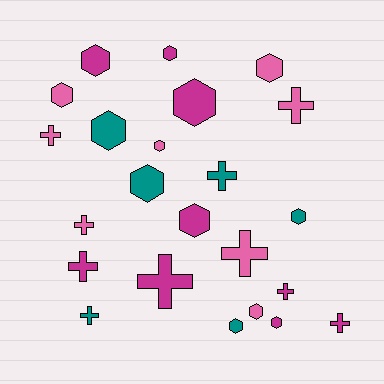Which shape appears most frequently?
Hexagon, with 13 objects.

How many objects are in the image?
There are 23 objects.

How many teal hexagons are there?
There are 4 teal hexagons.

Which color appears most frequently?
Magenta, with 9 objects.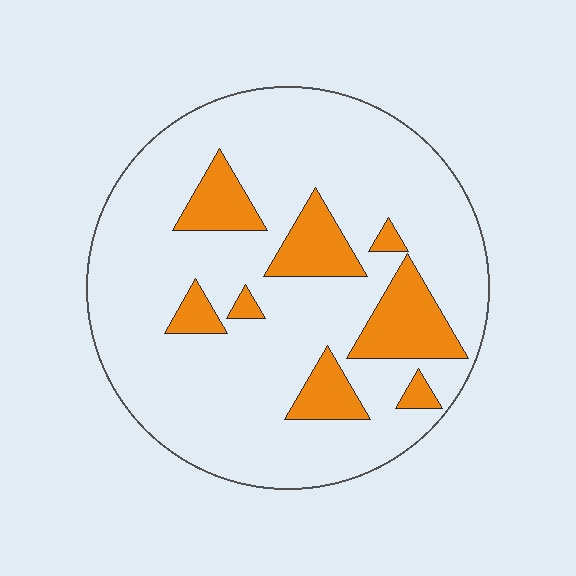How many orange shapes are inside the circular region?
8.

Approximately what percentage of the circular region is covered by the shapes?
Approximately 20%.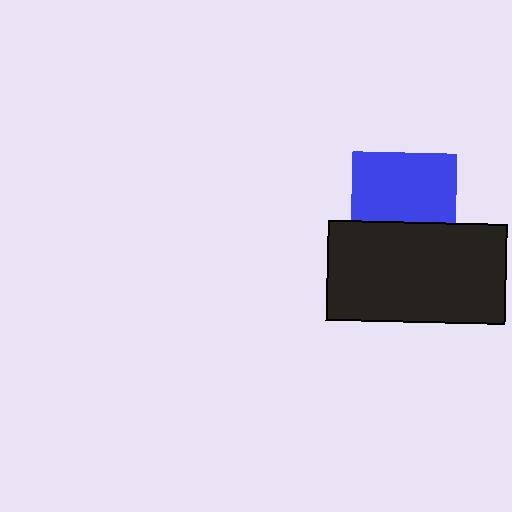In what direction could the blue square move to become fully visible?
The blue square could move up. That would shift it out from behind the black rectangle entirely.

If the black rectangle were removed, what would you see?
You would see the complete blue square.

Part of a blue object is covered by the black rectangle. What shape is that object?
It is a square.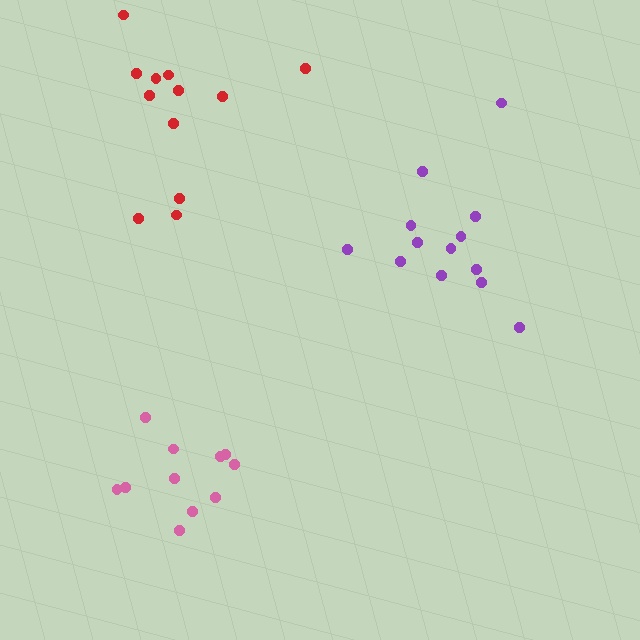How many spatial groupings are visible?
There are 3 spatial groupings.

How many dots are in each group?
Group 1: 12 dots, Group 2: 11 dots, Group 3: 13 dots (36 total).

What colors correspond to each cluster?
The clusters are colored: red, pink, purple.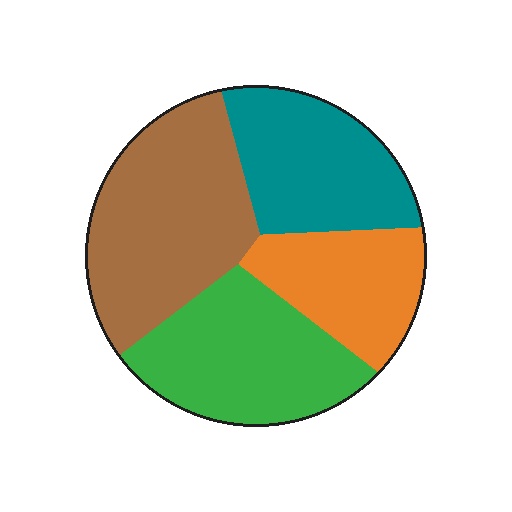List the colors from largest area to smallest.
From largest to smallest: brown, green, teal, orange.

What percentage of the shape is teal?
Teal takes up about one quarter (1/4) of the shape.